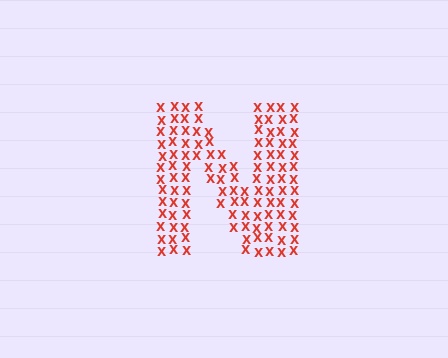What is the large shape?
The large shape is the letter N.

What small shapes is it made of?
It is made of small letter X's.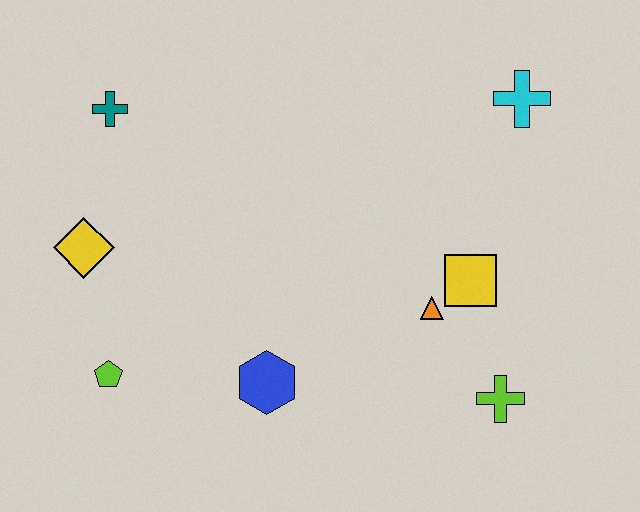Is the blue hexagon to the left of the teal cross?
No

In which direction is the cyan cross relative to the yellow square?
The cyan cross is above the yellow square.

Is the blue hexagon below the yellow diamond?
Yes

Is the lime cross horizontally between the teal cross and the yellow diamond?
No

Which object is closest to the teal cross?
The yellow diamond is closest to the teal cross.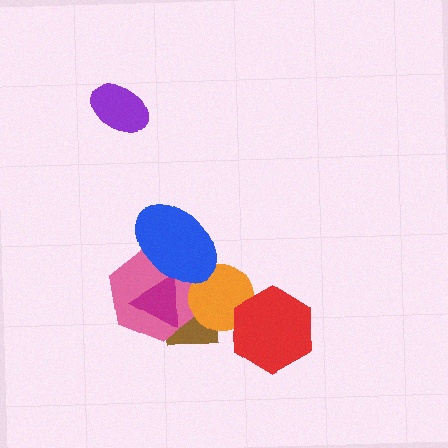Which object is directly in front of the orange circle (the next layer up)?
The red hexagon is directly in front of the orange circle.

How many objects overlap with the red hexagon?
1 object overlaps with the red hexagon.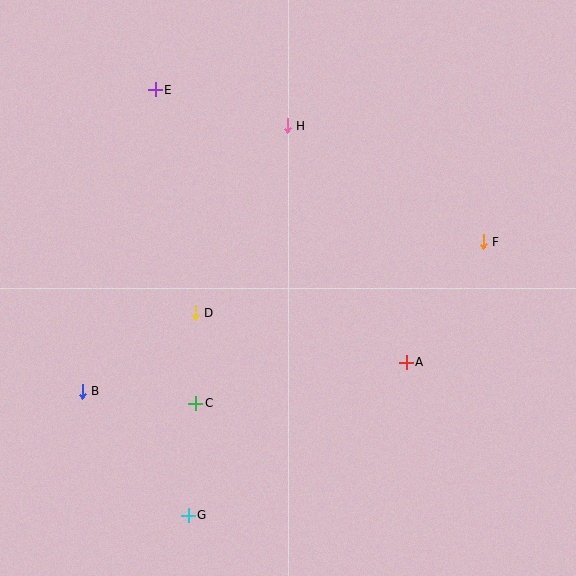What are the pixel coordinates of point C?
Point C is at (196, 403).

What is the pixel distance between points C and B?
The distance between C and B is 114 pixels.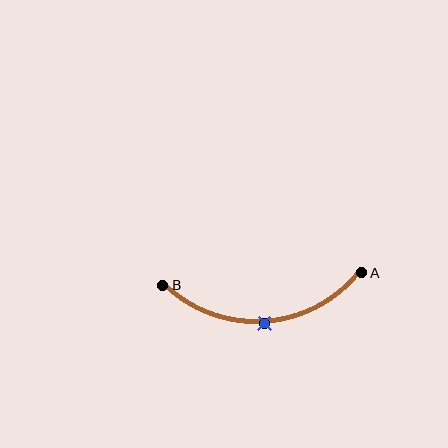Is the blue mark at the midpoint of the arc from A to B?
Yes. The blue mark lies on the arc at equal arc-length from both A and B — it is the arc midpoint.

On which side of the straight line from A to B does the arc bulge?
The arc bulges below the straight line connecting A and B.